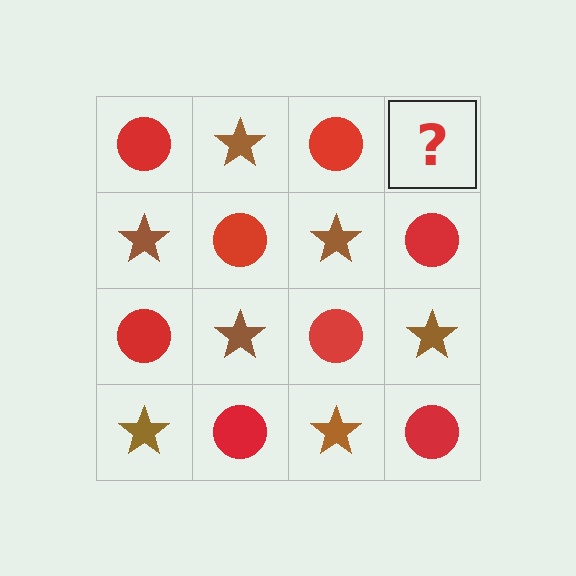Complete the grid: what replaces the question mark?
The question mark should be replaced with a brown star.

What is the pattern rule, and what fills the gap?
The rule is that it alternates red circle and brown star in a checkerboard pattern. The gap should be filled with a brown star.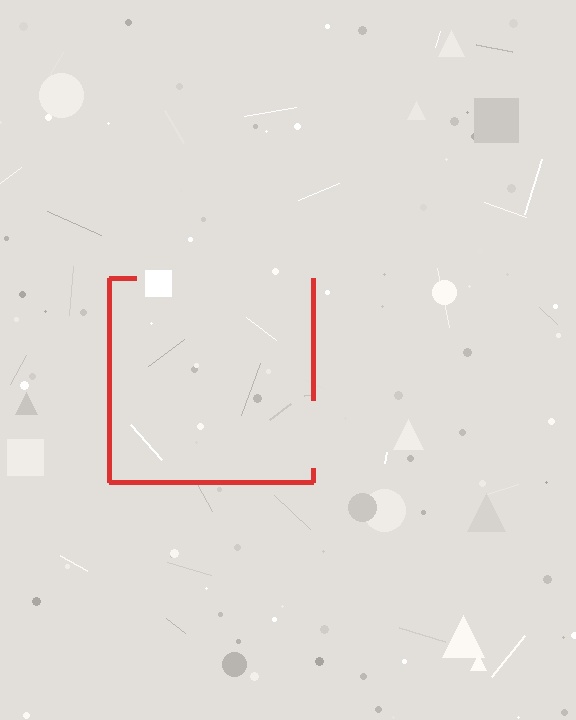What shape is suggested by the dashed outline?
The dashed outline suggests a square.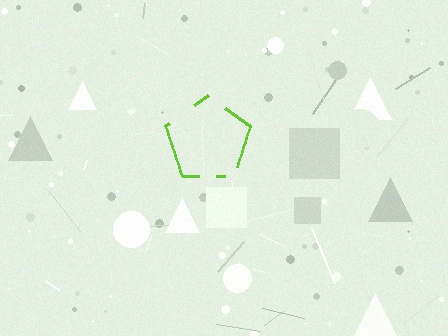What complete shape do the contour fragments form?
The contour fragments form a pentagon.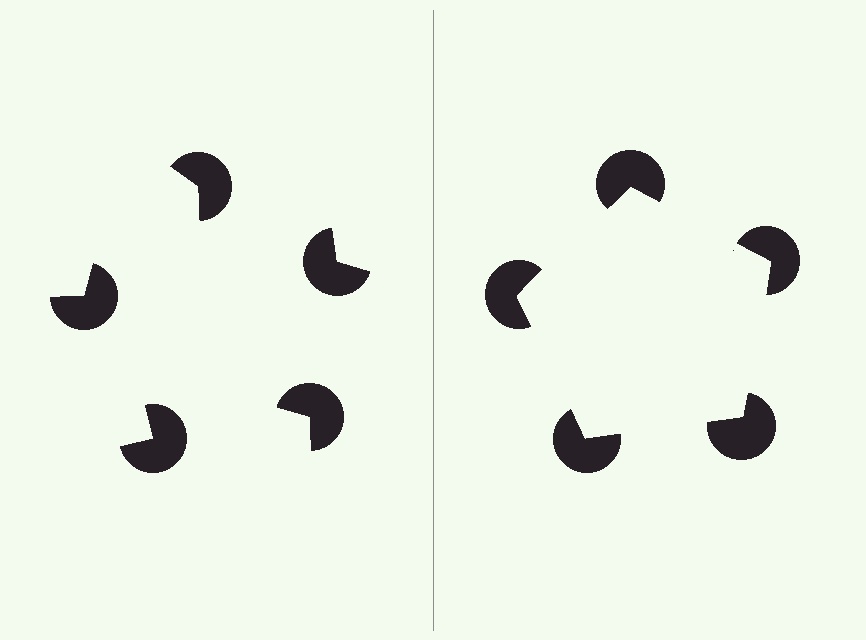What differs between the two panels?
The pac-man discs are positioned identically on both sides; only the wedge orientations differ. On the right they align to a pentagon; on the left they are misaligned.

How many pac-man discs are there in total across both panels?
10 — 5 on each side.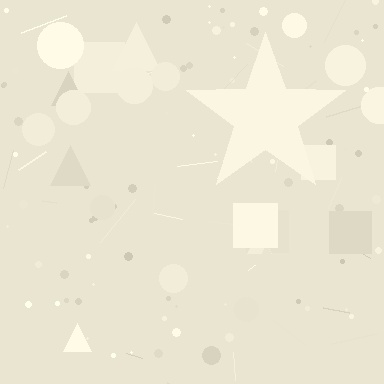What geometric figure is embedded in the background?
A star is embedded in the background.